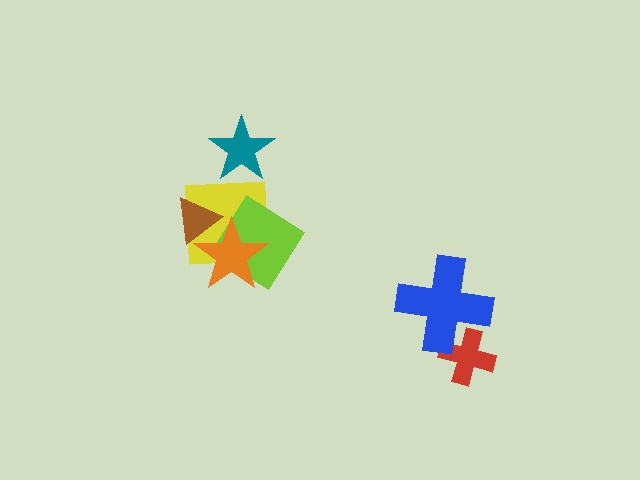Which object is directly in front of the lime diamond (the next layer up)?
The orange star is directly in front of the lime diamond.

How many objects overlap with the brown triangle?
3 objects overlap with the brown triangle.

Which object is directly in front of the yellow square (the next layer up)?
The lime diamond is directly in front of the yellow square.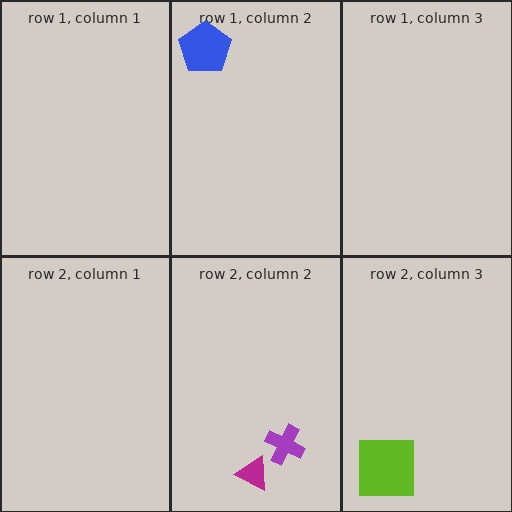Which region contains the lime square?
The row 2, column 3 region.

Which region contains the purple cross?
The row 2, column 2 region.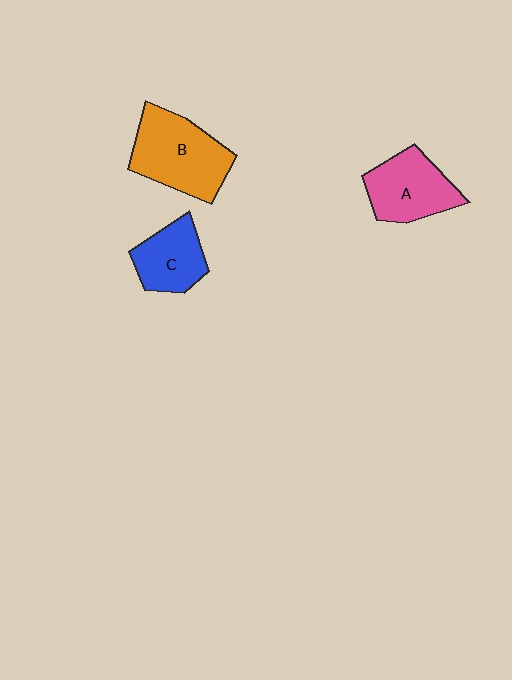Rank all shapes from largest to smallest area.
From largest to smallest: B (orange), A (pink), C (blue).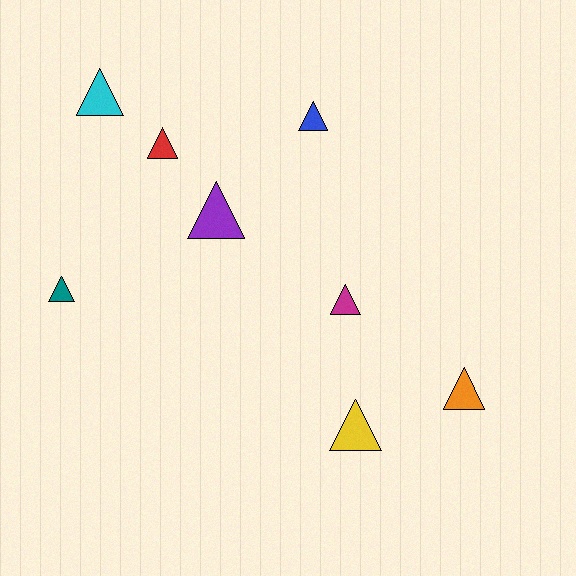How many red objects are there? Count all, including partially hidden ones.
There is 1 red object.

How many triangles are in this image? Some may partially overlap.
There are 8 triangles.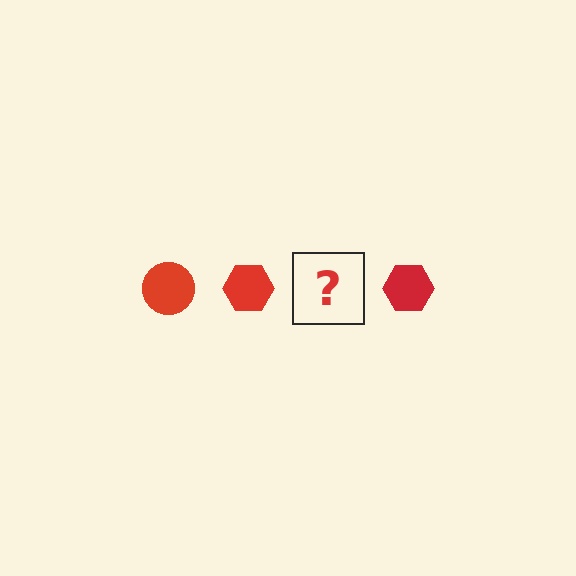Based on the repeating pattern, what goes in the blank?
The blank should be a red circle.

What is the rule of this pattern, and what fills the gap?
The rule is that the pattern cycles through circle, hexagon shapes in red. The gap should be filled with a red circle.